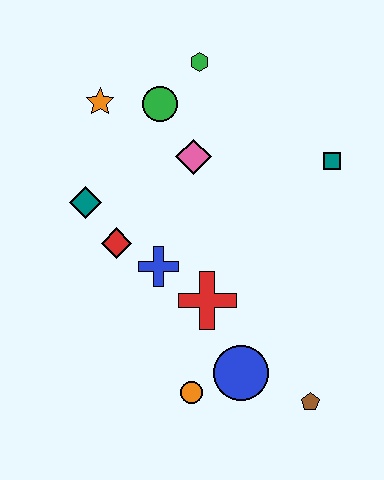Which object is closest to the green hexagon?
The green circle is closest to the green hexagon.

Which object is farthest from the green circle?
The brown pentagon is farthest from the green circle.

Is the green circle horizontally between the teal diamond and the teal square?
Yes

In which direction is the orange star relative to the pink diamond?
The orange star is to the left of the pink diamond.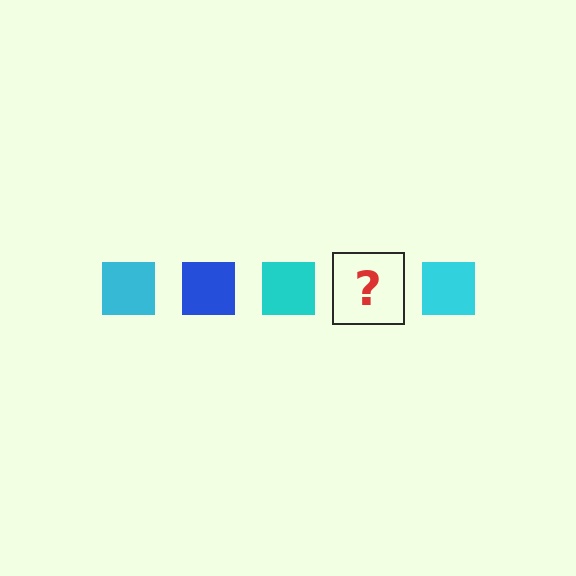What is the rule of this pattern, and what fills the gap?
The rule is that the pattern cycles through cyan, blue squares. The gap should be filled with a blue square.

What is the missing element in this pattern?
The missing element is a blue square.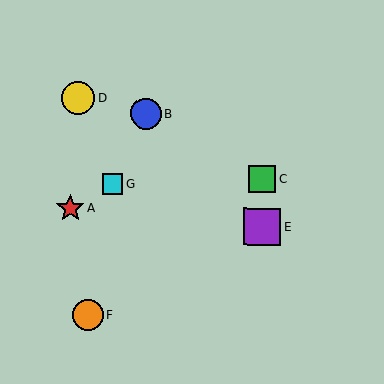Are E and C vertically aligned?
Yes, both are at x≈262.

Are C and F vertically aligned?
No, C is at x≈262 and F is at x≈88.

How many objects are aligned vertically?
2 objects (C, E) are aligned vertically.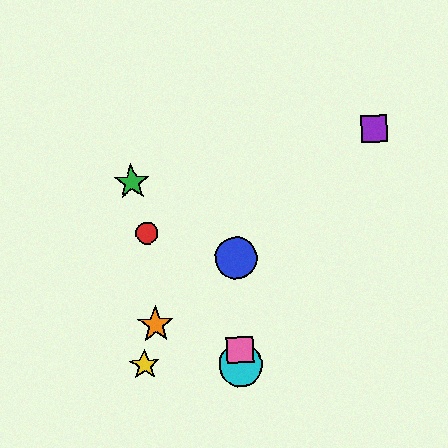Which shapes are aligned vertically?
The blue circle, the cyan circle, the pink square are aligned vertically.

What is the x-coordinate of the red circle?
The red circle is at x≈146.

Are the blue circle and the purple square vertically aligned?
No, the blue circle is at x≈236 and the purple square is at x≈374.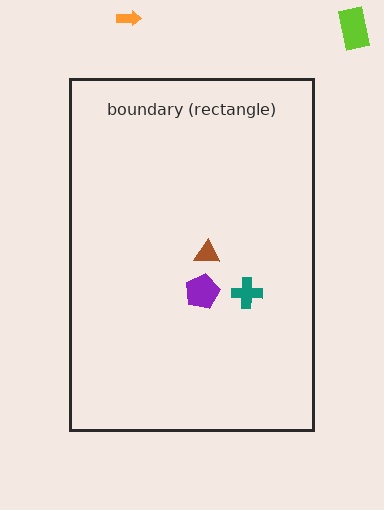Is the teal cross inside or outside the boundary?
Inside.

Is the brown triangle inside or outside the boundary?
Inside.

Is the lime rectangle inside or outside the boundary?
Outside.